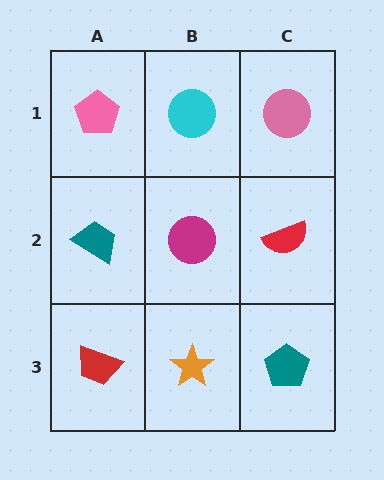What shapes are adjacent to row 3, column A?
A teal trapezoid (row 2, column A), an orange star (row 3, column B).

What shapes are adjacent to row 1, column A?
A teal trapezoid (row 2, column A), a cyan circle (row 1, column B).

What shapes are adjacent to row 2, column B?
A cyan circle (row 1, column B), an orange star (row 3, column B), a teal trapezoid (row 2, column A), a red semicircle (row 2, column C).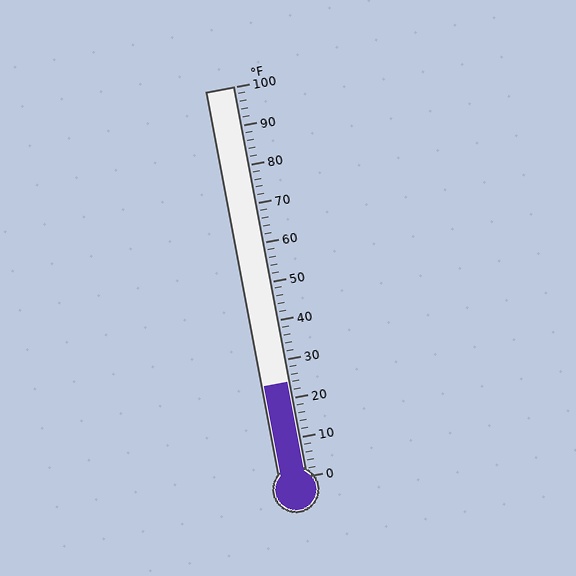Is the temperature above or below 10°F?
The temperature is above 10°F.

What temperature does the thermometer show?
The thermometer shows approximately 24°F.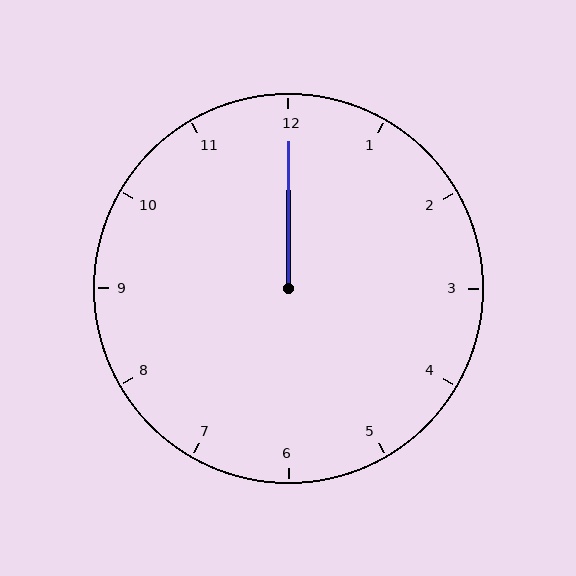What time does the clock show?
12:00.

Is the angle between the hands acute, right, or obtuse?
It is acute.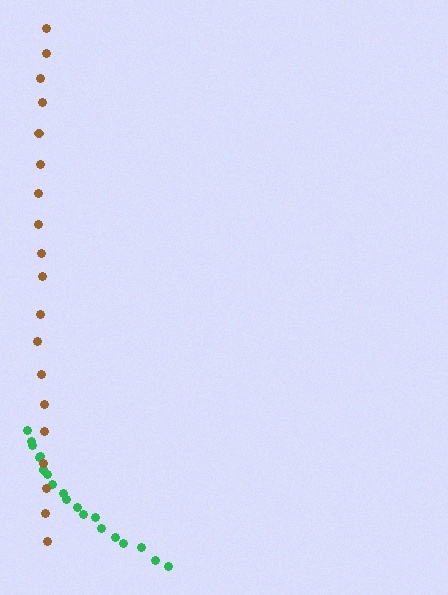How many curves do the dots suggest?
There are 2 distinct paths.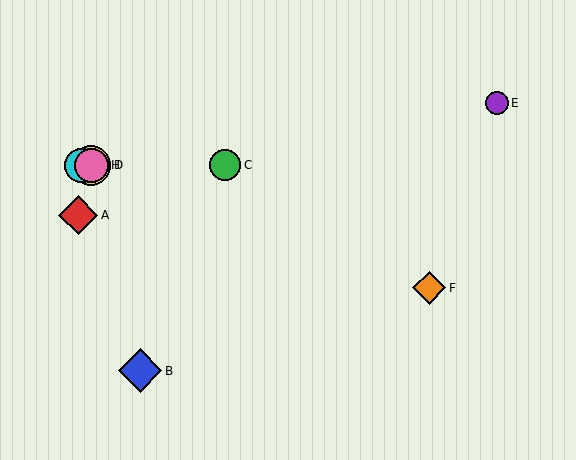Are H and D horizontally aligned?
Yes, both are at y≈165.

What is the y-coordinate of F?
Object F is at y≈288.